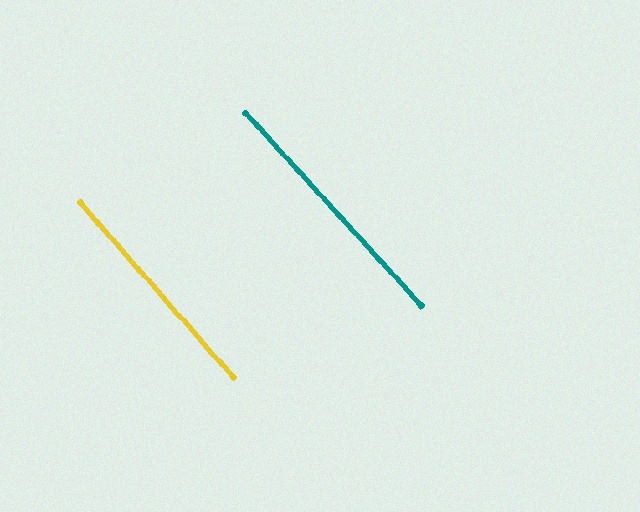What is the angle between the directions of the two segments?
Approximately 1 degree.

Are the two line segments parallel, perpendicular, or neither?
Parallel — their directions differ by only 1.3°.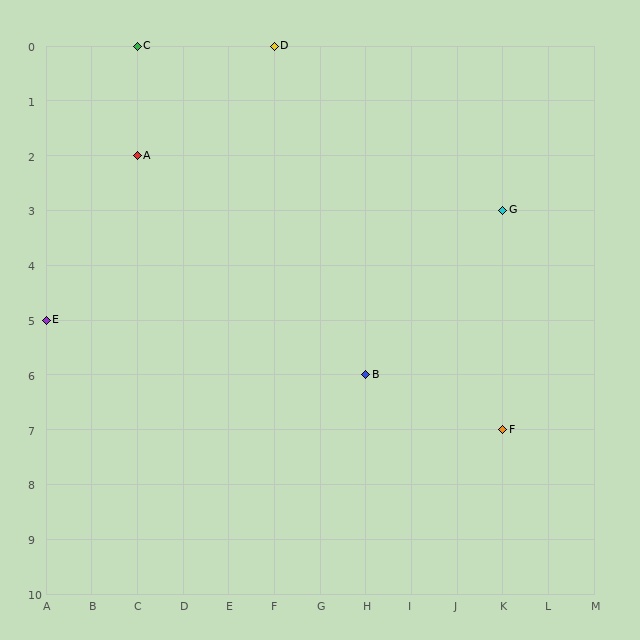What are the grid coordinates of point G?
Point G is at grid coordinates (K, 3).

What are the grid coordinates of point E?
Point E is at grid coordinates (A, 5).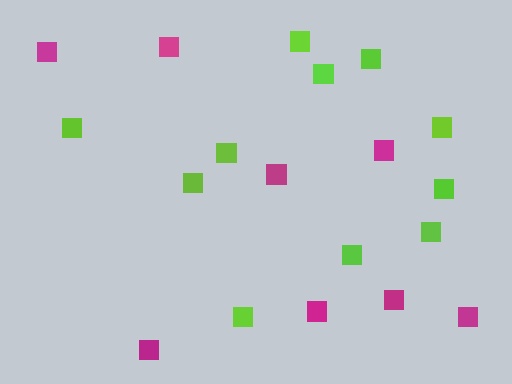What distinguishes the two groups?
There are 2 groups: one group of lime squares (11) and one group of magenta squares (8).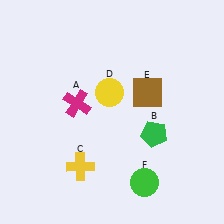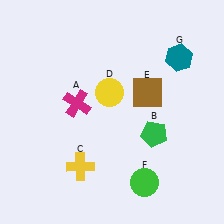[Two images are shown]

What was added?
A teal hexagon (G) was added in Image 2.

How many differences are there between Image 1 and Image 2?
There is 1 difference between the two images.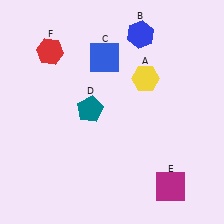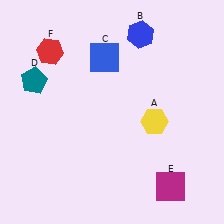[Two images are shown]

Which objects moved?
The objects that moved are: the yellow hexagon (A), the teal pentagon (D).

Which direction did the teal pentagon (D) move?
The teal pentagon (D) moved left.